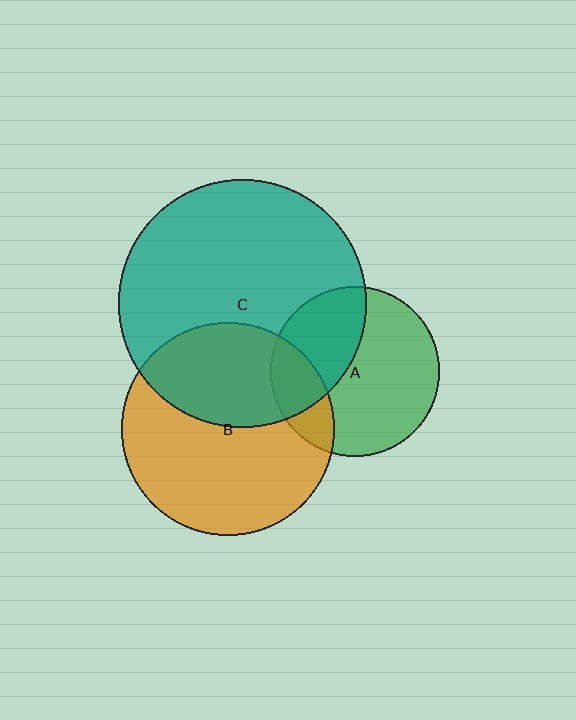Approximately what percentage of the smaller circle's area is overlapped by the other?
Approximately 40%.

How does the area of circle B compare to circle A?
Approximately 1.6 times.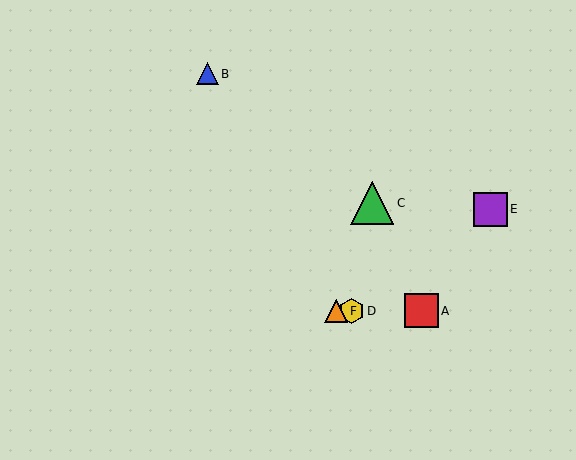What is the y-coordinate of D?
Object D is at y≈311.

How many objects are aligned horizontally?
3 objects (A, D, F) are aligned horizontally.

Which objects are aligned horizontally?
Objects A, D, F are aligned horizontally.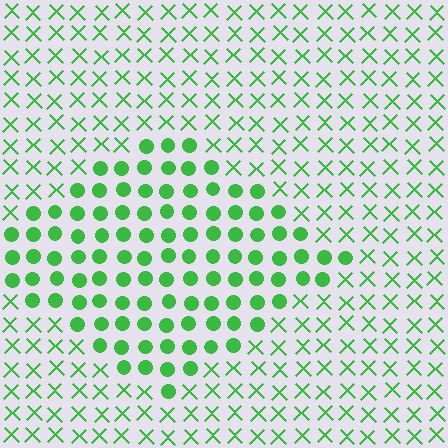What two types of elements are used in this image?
The image uses circles inside the diamond region and X marks outside it.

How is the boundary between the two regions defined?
The boundary is defined by a change in element shape: circles inside vs. X marks outside. All elements share the same color and spacing.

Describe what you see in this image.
The image is filled with small green elements arranged in a uniform grid. A diamond-shaped region contains circles, while the surrounding area contains X marks. The boundary is defined purely by the change in element shape.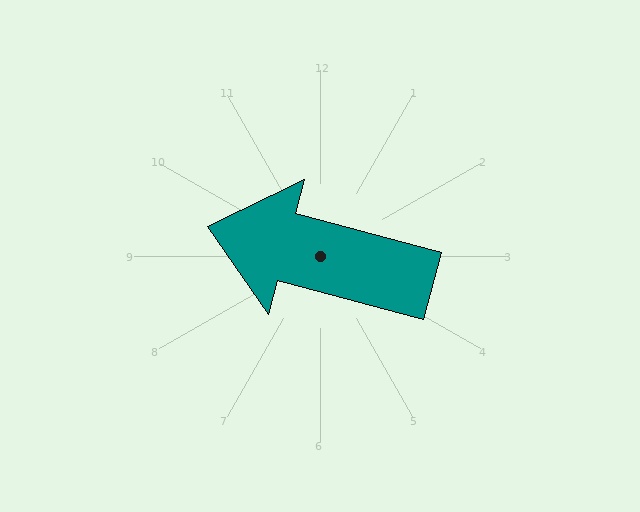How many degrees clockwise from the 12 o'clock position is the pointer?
Approximately 285 degrees.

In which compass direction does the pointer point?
West.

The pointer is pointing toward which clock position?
Roughly 9 o'clock.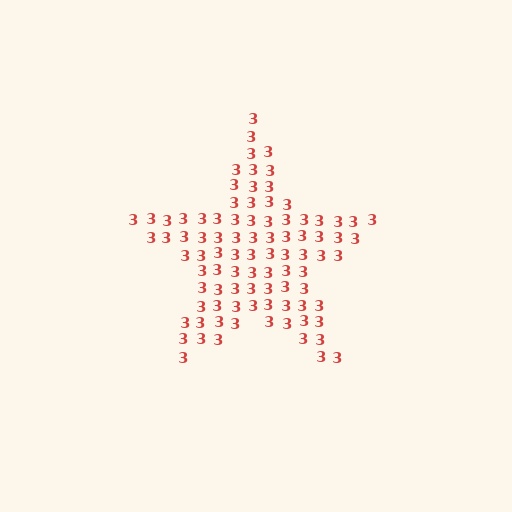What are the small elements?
The small elements are digit 3's.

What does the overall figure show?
The overall figure shows a star.